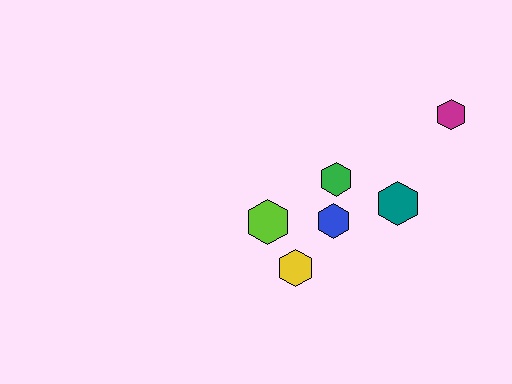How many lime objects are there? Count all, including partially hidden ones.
There is 1 lime object.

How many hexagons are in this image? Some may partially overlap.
There are 6 hexagons.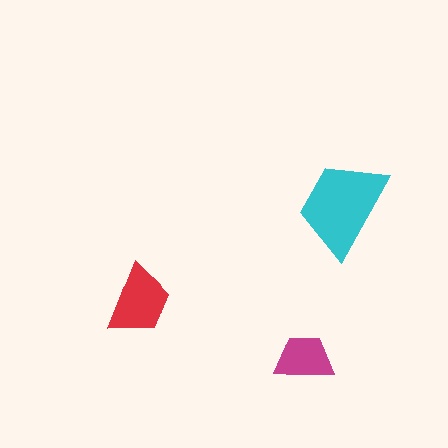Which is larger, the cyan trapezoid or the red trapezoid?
The cyan one.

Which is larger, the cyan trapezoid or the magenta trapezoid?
The cyan one.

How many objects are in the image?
There are 3 objects in the image.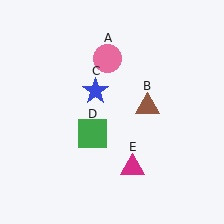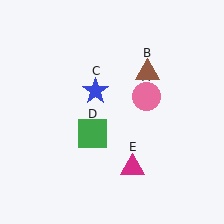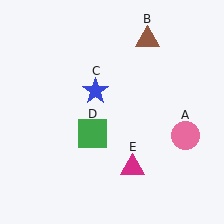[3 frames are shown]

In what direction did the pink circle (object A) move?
The pink circle (object A) moved down and to the right.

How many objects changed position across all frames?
2 objects changed position: pink circle (object A), brown triangle (object B).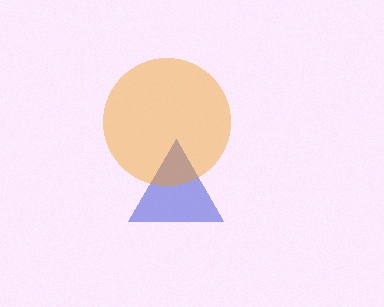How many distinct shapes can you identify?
There are 2 distinct shapes: a blue triangle, an orange circle.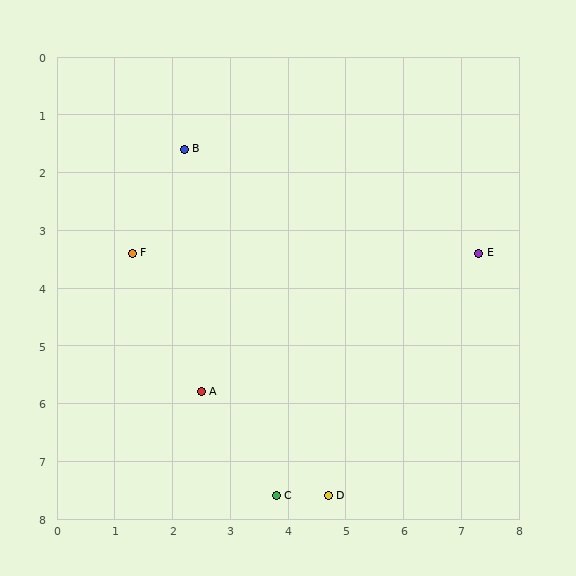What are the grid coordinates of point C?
Point C is at approximately (3.8, 7.6).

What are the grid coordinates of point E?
Point E is at approximately (7.3, 3.4).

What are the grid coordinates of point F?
Point F is at approximately (1.3, 3.4).